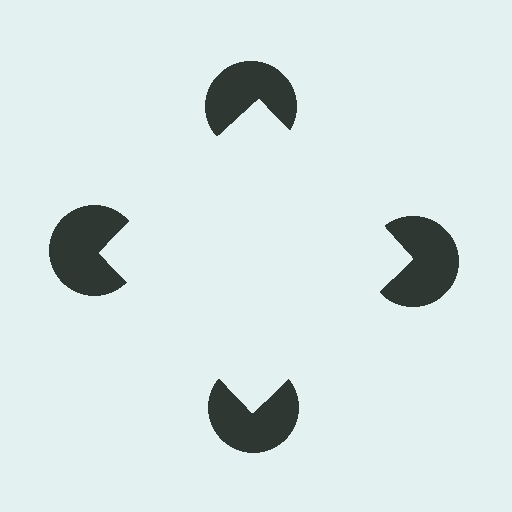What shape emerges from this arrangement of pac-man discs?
An illusory square — its edges are inferred from the aligned wedge cuts in the pac-man discs, not physically drawn.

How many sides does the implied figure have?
4 sides.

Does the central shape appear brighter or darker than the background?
It typically appears slightly brighter than the background, even though no actual brightness change is drawn.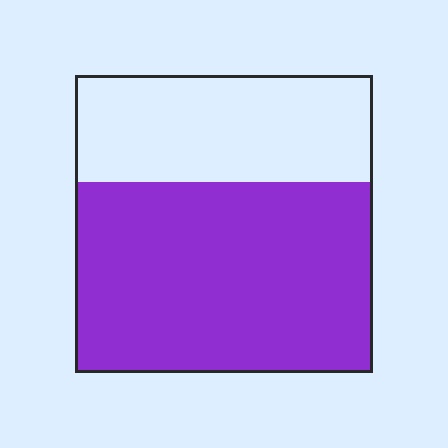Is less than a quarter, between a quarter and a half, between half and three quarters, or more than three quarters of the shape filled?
Between half and three quarters.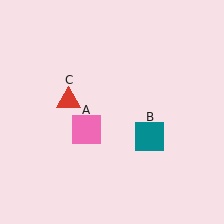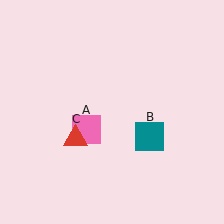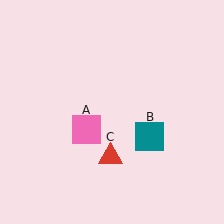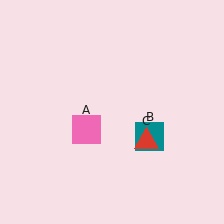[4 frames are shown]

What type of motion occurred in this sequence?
The red triangle (object C) rotated counterclockwise around the center of the scene.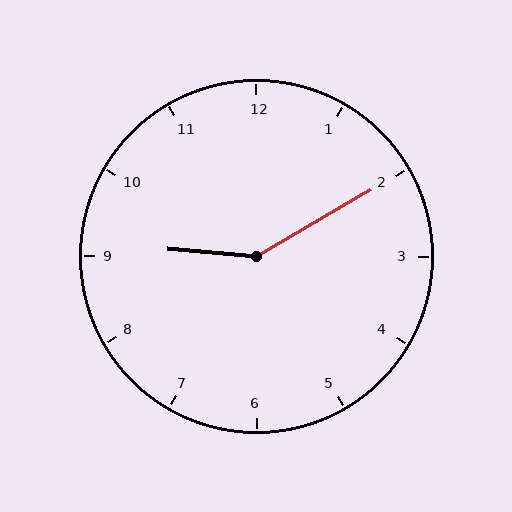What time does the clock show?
9:10.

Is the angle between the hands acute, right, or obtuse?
It is obtuse.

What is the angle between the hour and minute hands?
Approximately 145 degrees.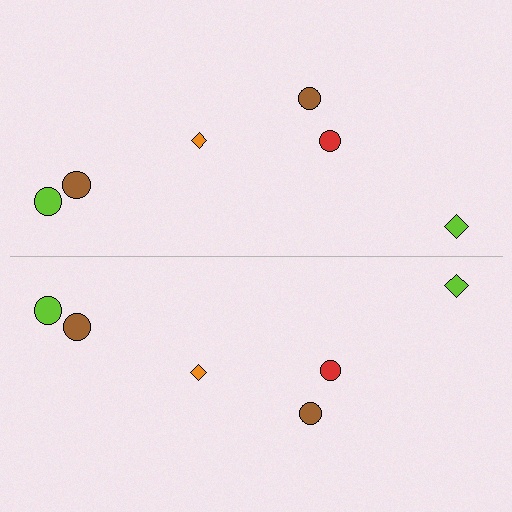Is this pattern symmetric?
Yes, this pattern has bilateral (reflection) symmetry.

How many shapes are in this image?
There are 12 shapes in this image.